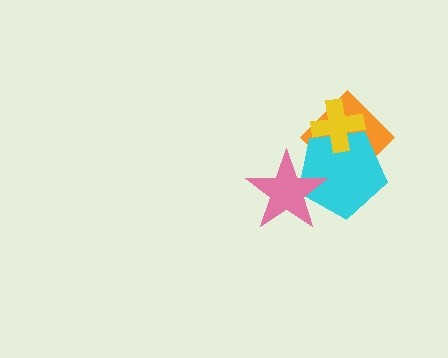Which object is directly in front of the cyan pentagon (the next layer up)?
The pink star is directly in front of the cyan pentagon.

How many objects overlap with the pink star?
1 object overlaps with the pink star.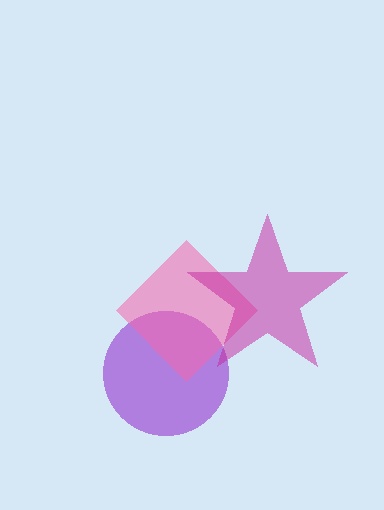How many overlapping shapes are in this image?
There are 3 overlapping shapes in the image.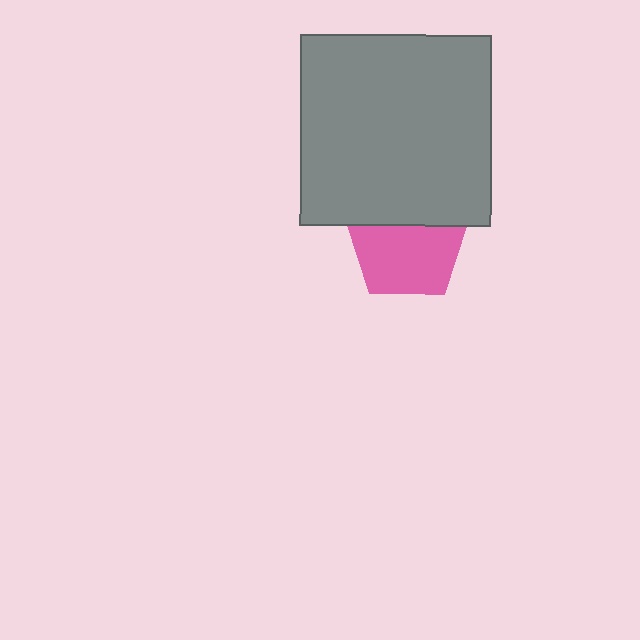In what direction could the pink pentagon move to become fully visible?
The pink pentagon could move down. That would shift it out from behind the gray square entirely.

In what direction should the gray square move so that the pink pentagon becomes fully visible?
The gray square should move up. That is the shortest direction to clear the overlap and leave the pink pentagon fully visible.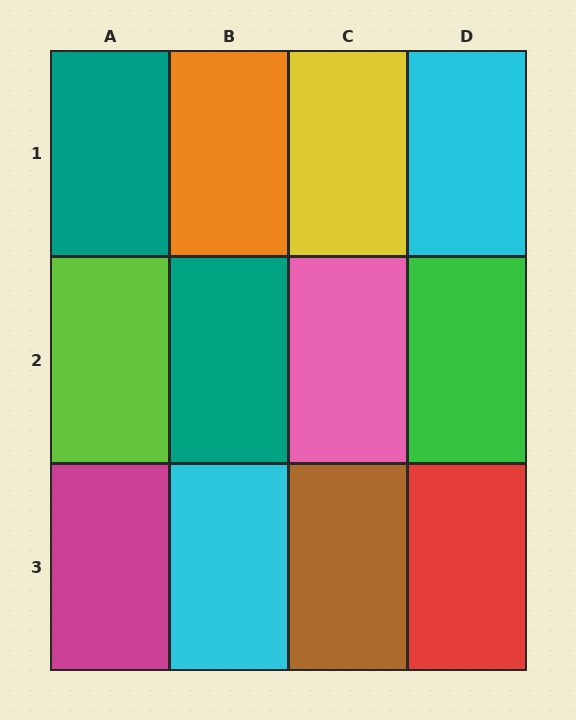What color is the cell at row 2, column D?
Green.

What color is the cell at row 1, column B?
Orange.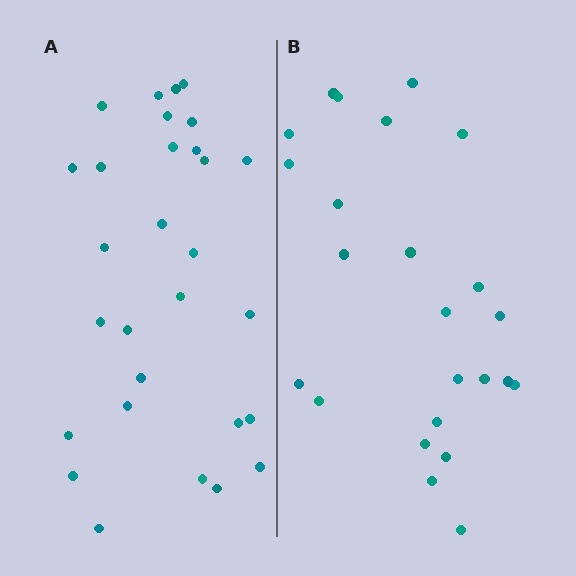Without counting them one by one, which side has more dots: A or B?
Region A (the left region) has more dots.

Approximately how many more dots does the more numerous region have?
Region A has about 5 more dots than region B.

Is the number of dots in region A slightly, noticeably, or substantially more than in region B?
Region A has only slightly more — the two regions are fairly close. The ratio is roughly 1.2 to 1.